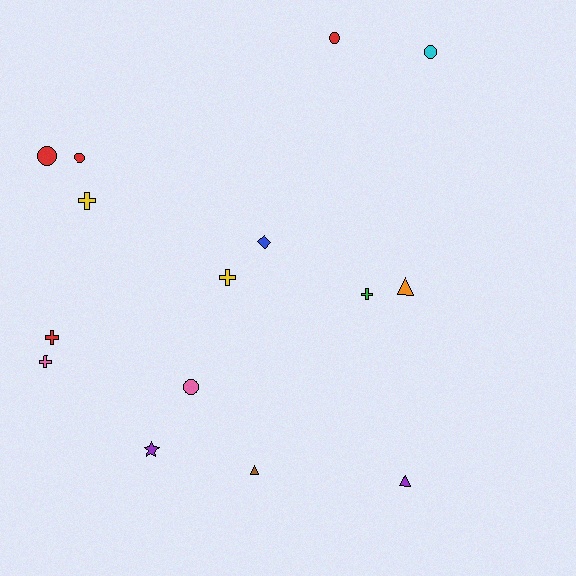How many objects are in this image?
There are 15 objects.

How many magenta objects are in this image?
There are no magenta objects.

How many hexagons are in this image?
There are no hexagons.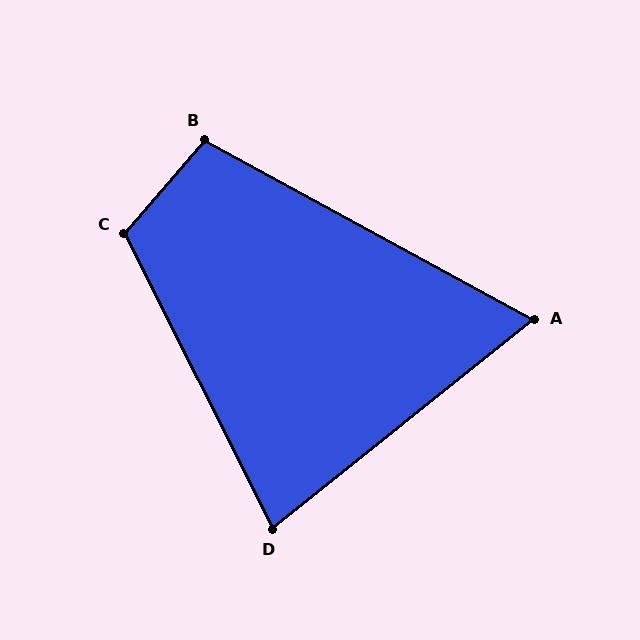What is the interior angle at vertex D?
Approximately 78 degrees (acute).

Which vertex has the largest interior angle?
C, at approximately 113 degrees.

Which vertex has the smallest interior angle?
A, at approximately 67 degrees.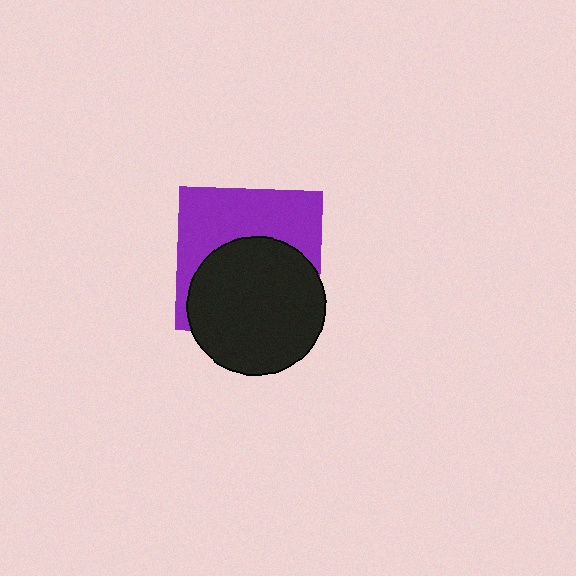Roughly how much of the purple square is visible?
About half of it is visible (roughly 47%).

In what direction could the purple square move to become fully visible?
The purple square could move up. That would shift it out from behind the black circle entirely.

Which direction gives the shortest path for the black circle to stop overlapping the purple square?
Moving down gives the shortest separation.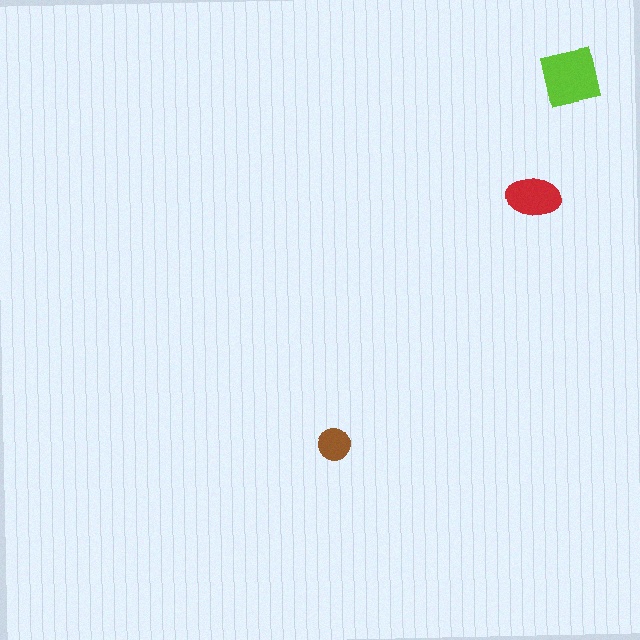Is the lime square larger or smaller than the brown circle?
Larger.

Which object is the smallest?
The brown circle.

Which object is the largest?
The lime square.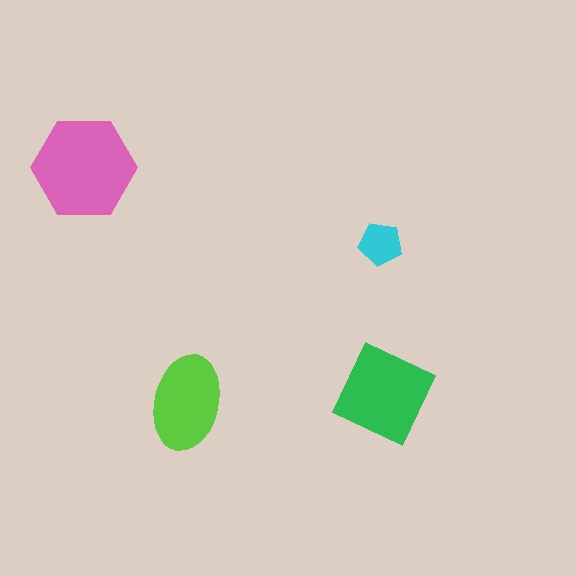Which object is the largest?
The pink hexagon.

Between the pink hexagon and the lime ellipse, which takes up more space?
The pink hexagon.